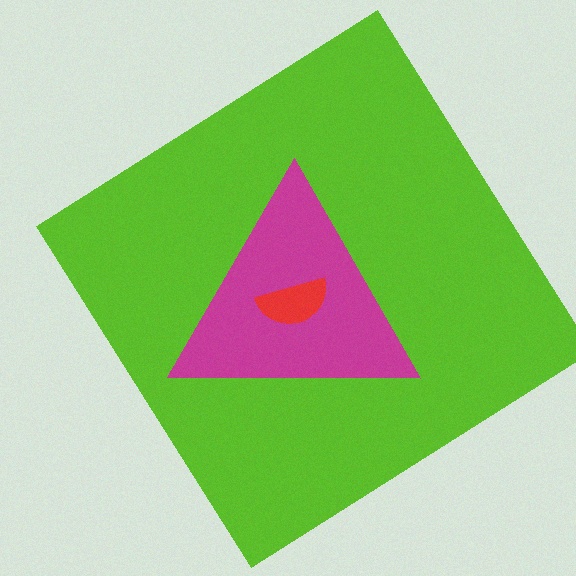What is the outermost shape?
The lime diamond.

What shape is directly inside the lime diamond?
The magenta triangle.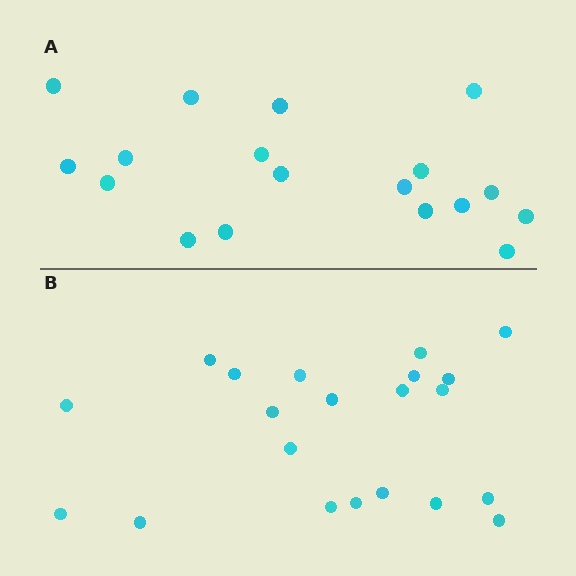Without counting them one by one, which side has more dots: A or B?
Region B (the bottom region) has more dots.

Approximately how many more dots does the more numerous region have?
Region B has just a few more — roughly 2 or 3 more dots than region A.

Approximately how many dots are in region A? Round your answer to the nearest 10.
About 20 dots. (The exact count is 18, which rounds to 20.)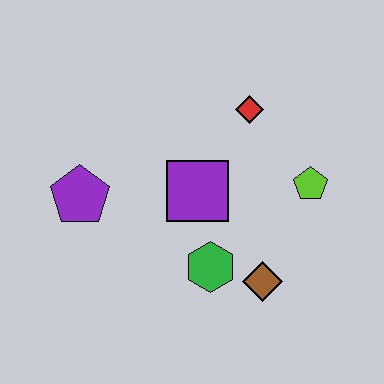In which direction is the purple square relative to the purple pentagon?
The purple square is to the right of the purple pentagon.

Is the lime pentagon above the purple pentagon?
Yes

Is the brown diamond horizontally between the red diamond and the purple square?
No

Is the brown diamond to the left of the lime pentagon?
Yes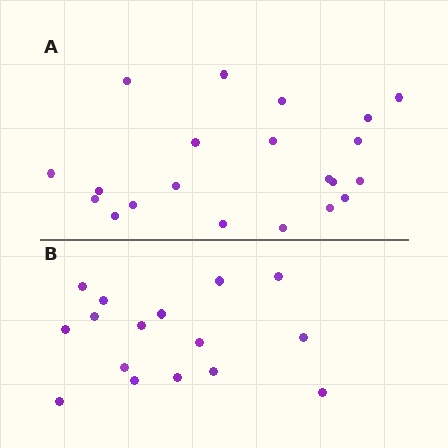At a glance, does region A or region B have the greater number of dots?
Region A (the top region) has more dots.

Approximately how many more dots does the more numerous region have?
Region A has about 5 more dots than region B.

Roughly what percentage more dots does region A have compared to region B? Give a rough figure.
About 30% more.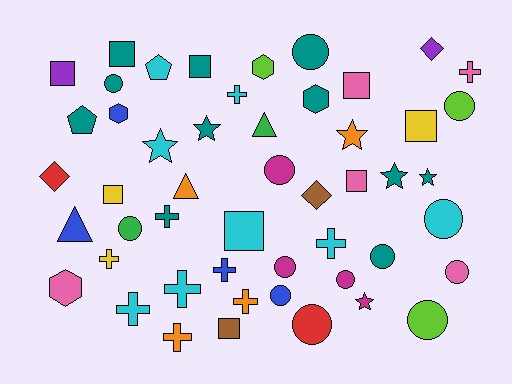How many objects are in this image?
There are 50 objects.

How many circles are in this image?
There are 13 circles.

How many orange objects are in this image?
There are 4 orange objects.